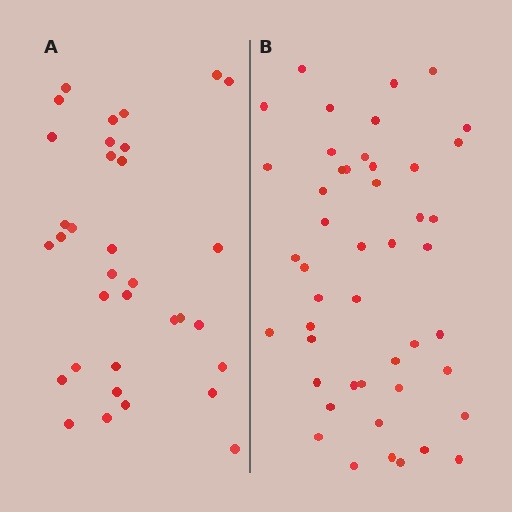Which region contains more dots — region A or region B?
Region B (the right region) has more dots.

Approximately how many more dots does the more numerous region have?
Region B has approximately 15 more dots than region A.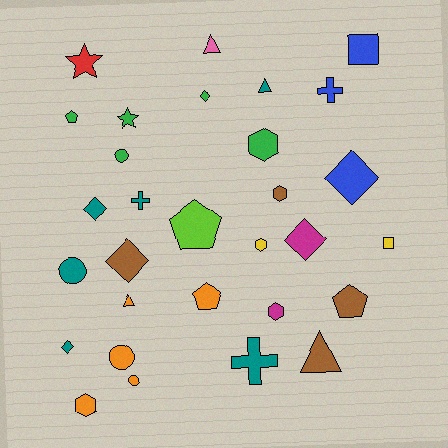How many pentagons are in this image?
There are 4 pentagons.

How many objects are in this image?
There are 30 objects.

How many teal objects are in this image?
There are 6 teal objects.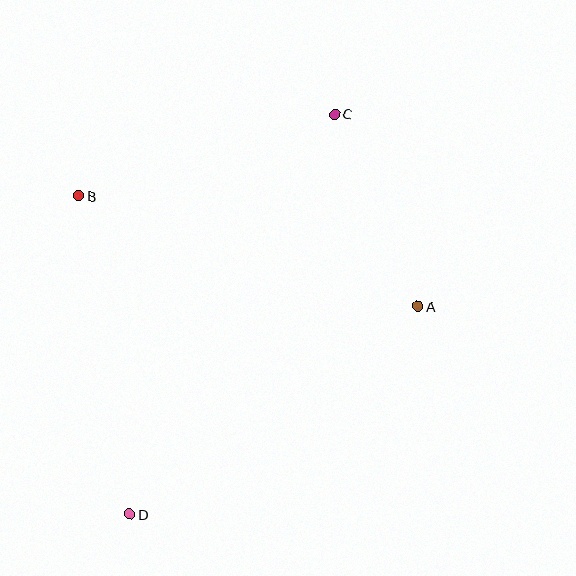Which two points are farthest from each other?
Points C and D are farthest from each other.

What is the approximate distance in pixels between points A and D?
The distance between A and D is approximately 355 pixels.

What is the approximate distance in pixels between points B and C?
The distance between B and C is approximately 269 pixels.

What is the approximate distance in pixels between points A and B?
The distance between A and B is approximately 357 pixels.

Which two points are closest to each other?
Points A and C are closest to each other.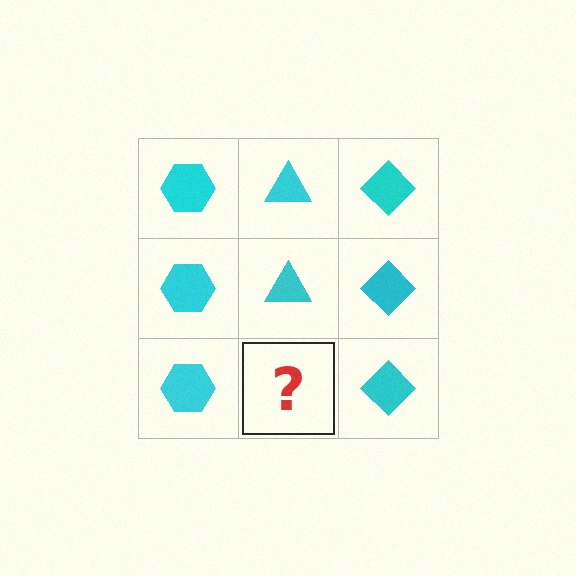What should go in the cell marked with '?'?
The missing cell should contain a cyan triangle.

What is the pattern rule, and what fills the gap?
The rule is that each column has a consistent shape. The gap should be filled with a cyan triangle.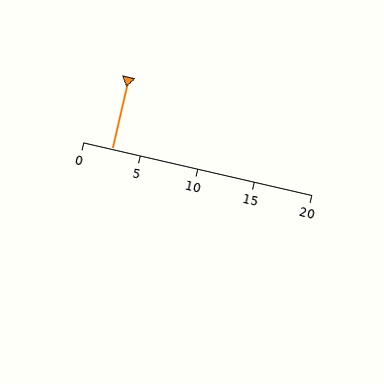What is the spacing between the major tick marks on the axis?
The major ticks are spaced 5 apart.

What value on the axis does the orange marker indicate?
The marker indicates approximately 2.5.